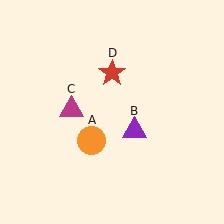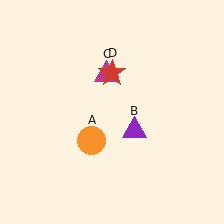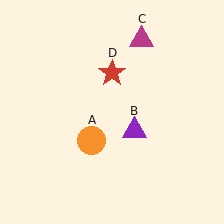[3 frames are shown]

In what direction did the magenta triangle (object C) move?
The magenta triangle (object C) moved up and to the right.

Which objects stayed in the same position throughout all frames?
Orange circle (object A) and purple triangle (object B) and red star (object D) remained stationary.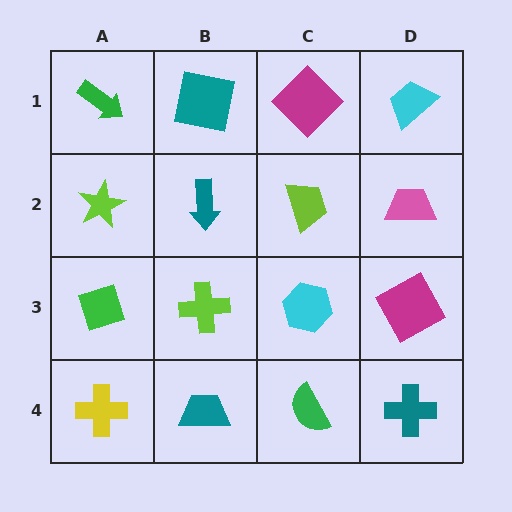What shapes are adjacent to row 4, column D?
A magenta square (row 3, column D), a green semicircle (row 4, column C).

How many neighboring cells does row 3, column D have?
3.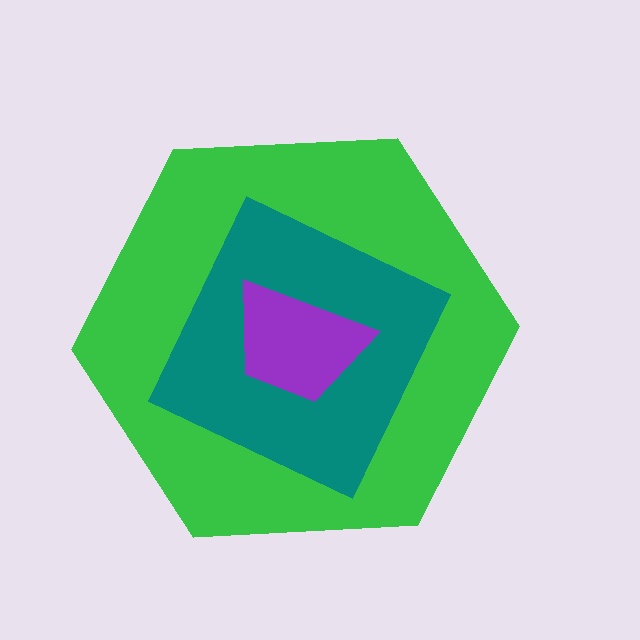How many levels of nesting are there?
3.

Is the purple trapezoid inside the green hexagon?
Yes.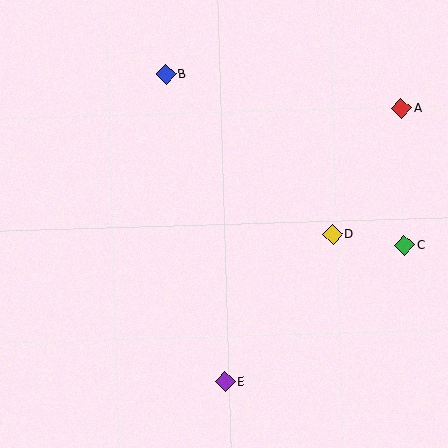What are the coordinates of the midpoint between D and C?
The midpoint between D and C is at (369, 240).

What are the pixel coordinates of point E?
Point E is at (225, 382).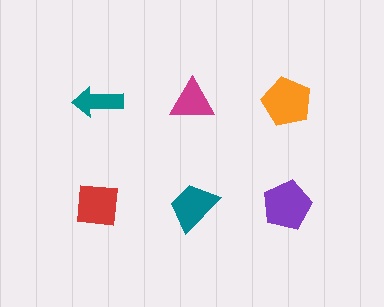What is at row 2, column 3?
A purple pentagon.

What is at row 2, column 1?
A red square.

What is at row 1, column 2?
A magenta triangle.